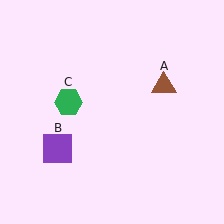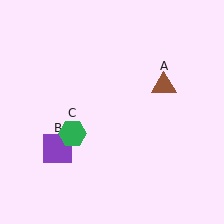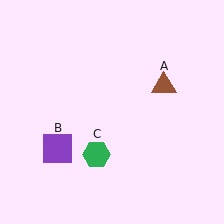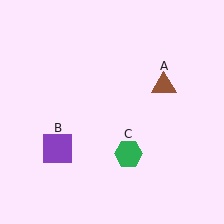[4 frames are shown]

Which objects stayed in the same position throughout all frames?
Brown triangle (object A) and purple square (object B) remained stationary.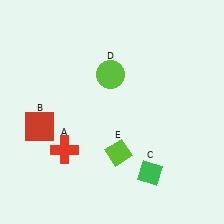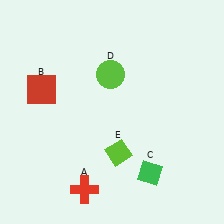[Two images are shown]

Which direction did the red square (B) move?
The red square (B) moved up.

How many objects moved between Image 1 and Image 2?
2 objects moved between the two images.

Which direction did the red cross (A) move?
The red cross (A) moved down.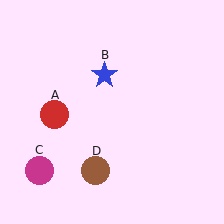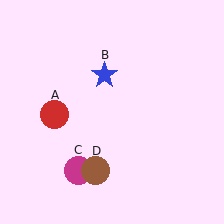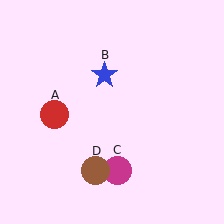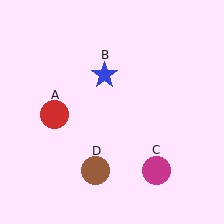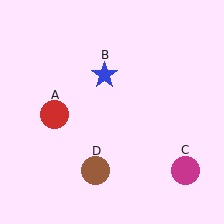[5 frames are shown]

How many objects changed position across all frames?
1 object changed position: magenta circle (object C).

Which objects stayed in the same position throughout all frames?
Red circle (object A) and blue star (object B) and brown circle (object D) remained stationary.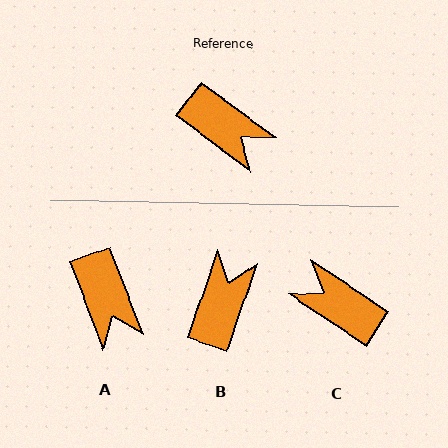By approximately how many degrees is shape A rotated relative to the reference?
Approximately 33 degrees clockwise.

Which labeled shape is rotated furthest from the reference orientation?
C, about 177 degrees away.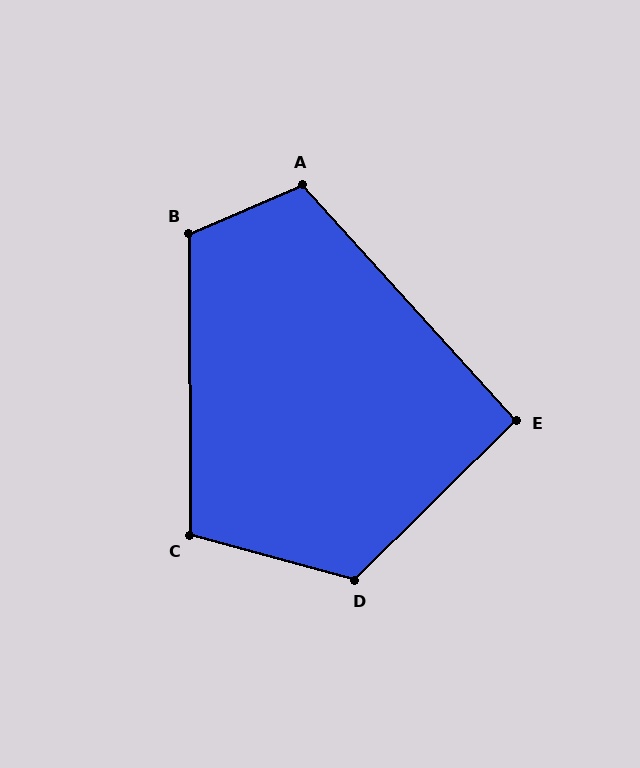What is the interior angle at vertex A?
Approximately 109 degrees (obtuse).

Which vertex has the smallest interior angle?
E, at approximately 92 degrees.